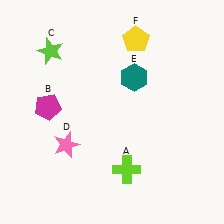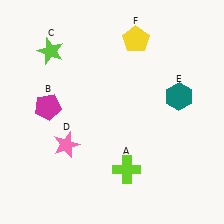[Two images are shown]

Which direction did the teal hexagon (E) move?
The teal hexagon (E) moved right.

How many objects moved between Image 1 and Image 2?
1 object moved between the two images.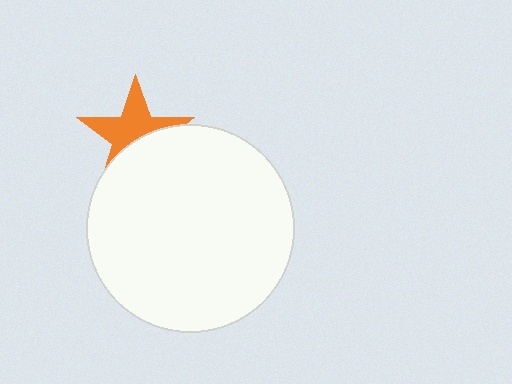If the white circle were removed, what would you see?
You would see the complete orange star.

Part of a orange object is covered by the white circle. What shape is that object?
It is a star.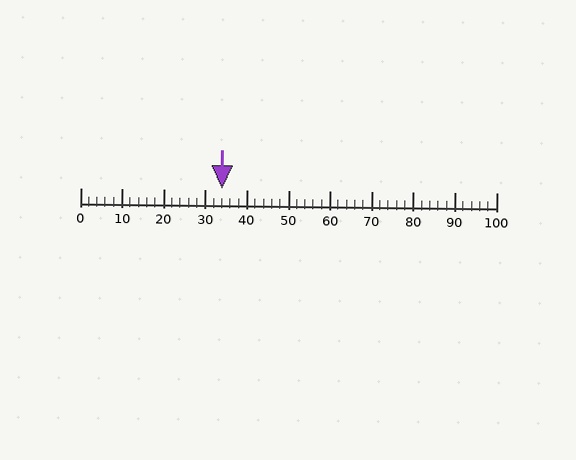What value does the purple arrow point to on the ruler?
The purple arrow points to approximately 34.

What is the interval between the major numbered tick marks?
The major tick marks are spaced 10 units apart.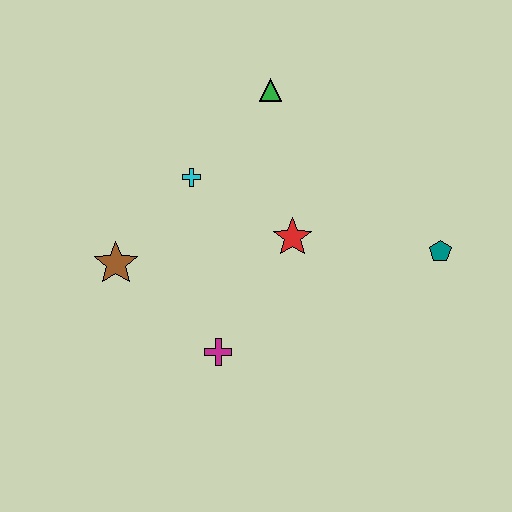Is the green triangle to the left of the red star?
Yes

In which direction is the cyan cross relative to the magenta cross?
The cyan cross is above the magenta cross.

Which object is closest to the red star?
The cyan cross is closest to the red star.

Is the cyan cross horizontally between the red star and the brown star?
Yes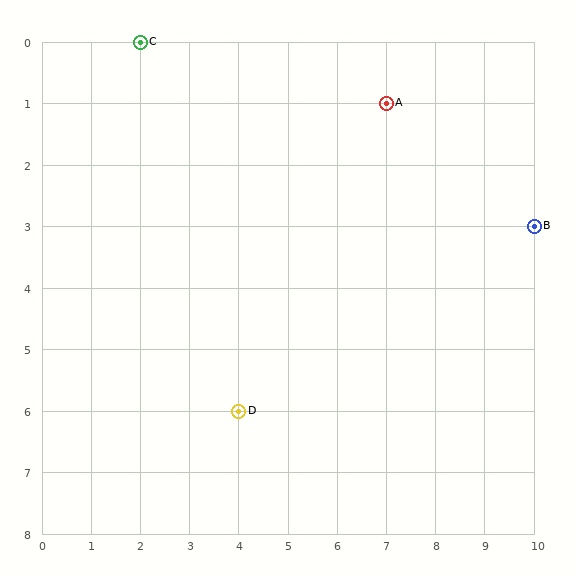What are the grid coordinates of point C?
Point C is at grid coordinates (2, 0).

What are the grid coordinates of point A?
Point A is at grid coordinates (7, 1).